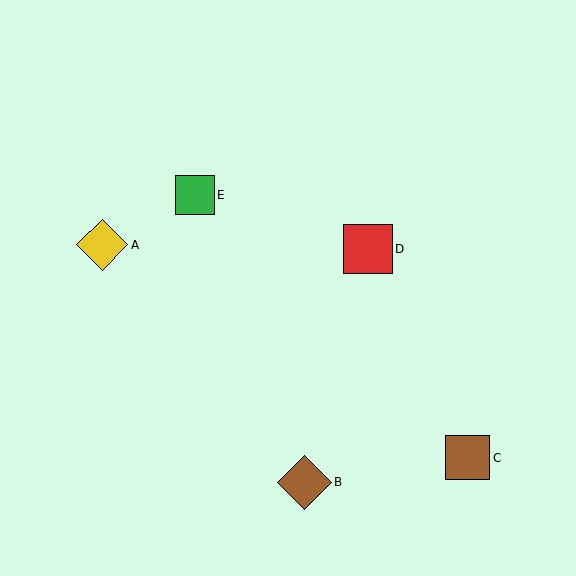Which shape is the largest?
The brown diamond (labeled B) is the largest.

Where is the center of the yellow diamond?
The center of the yellow diamond is at (102, 245).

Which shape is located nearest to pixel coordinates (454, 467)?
The brown square (labeled C) at (468, 458) is nearest to that location.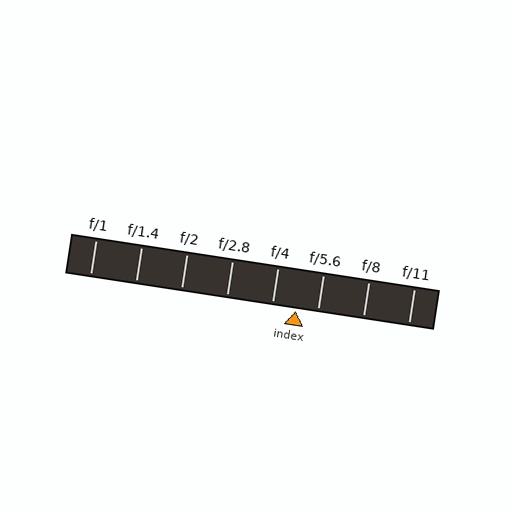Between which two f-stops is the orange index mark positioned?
The index mark is between f/4 and f/5.6.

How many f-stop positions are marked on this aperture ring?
There are 8 f-stop positions marked.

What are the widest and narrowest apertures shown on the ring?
The widest aperture shown is f/1 and the narrowest is f/11.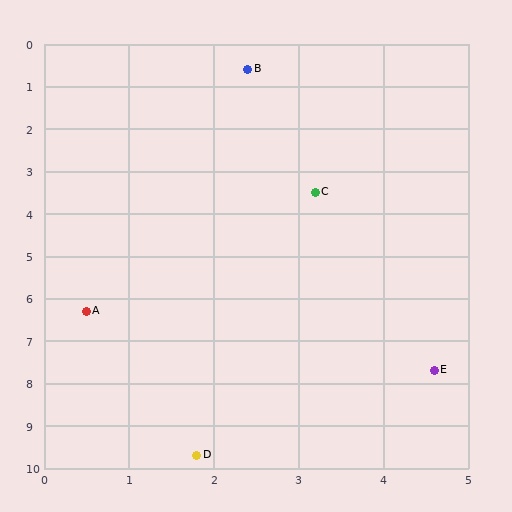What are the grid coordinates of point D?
Point D is at approximately (1.8, 9.7).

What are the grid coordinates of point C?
Point C is at approximately (3.2, 3.5).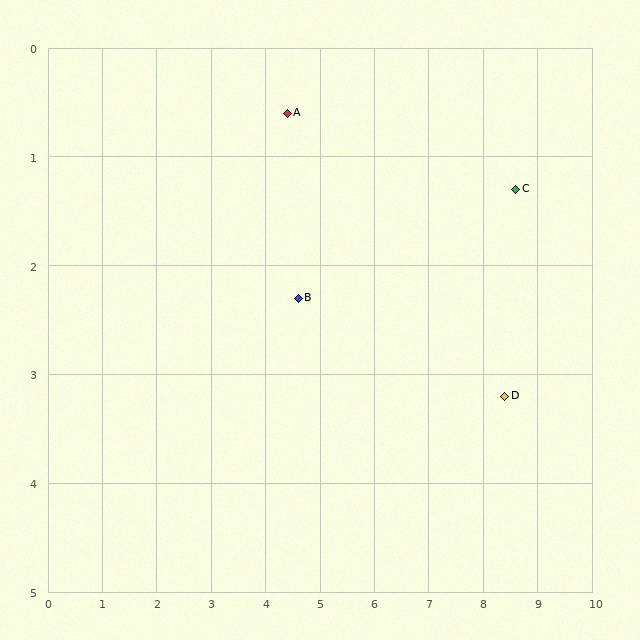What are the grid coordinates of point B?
Point B is at approximately (4.6, 2.3).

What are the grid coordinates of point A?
Point A is at approximately (4.4, 0.6).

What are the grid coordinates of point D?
Point D is at approximately (8.4, 3.2).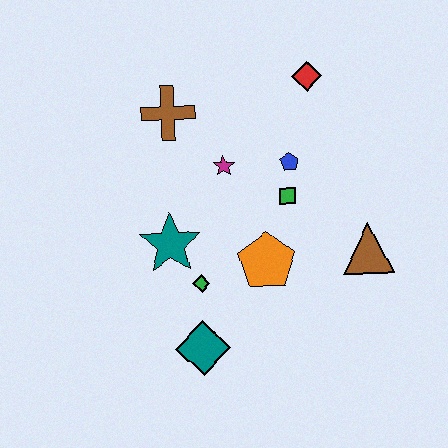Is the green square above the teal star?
Yes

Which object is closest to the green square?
The blue pentagon is closest to the green square.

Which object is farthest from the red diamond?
The teal diamond is farthest from the red diamond.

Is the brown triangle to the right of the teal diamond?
Yes